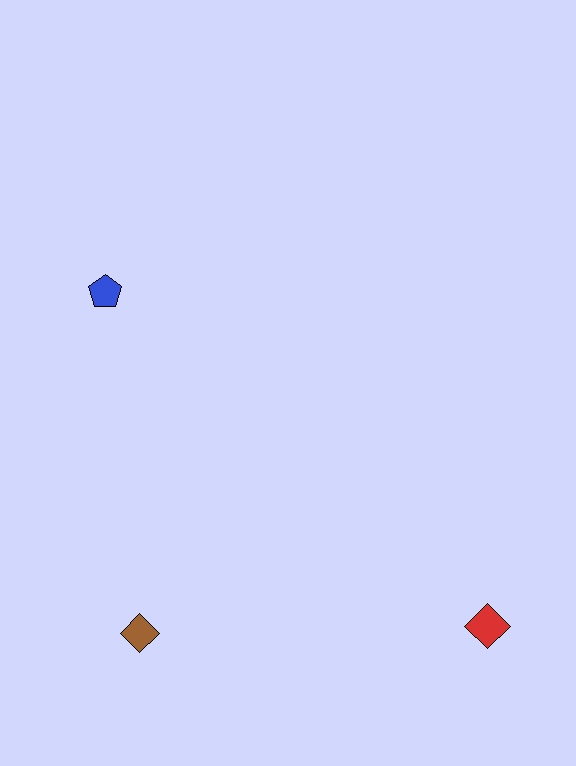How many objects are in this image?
There are 3 objects.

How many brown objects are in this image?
There is 1 brown object.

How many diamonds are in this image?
There are 2 diamonds.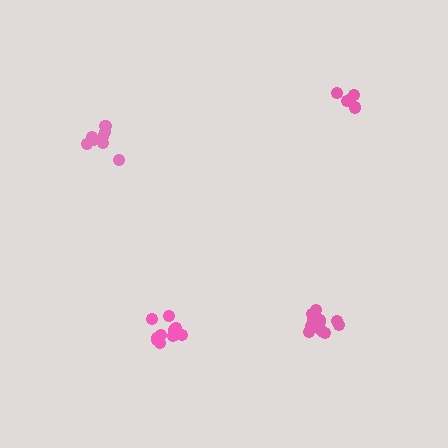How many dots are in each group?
Group 1: 8 dots, Group 2: 10 dots, Group 3: 11 dots, Group 4: 5 dots (34 total).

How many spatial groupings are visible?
There are 4 spatial groupings.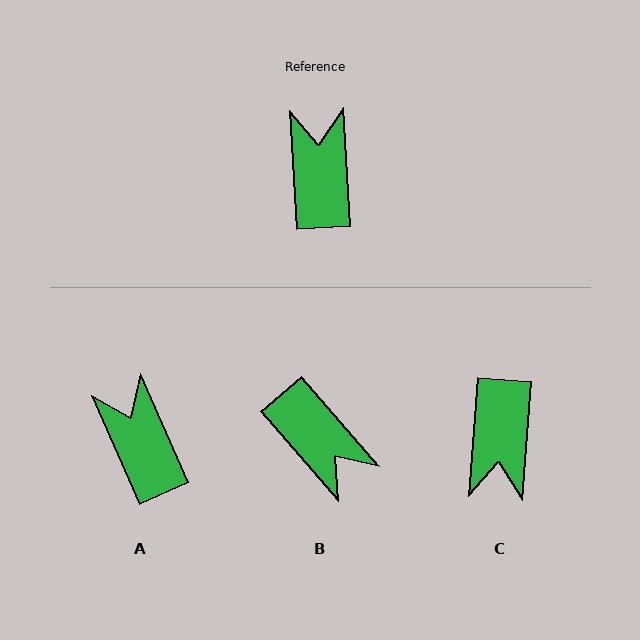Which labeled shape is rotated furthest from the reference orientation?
C, about 172 degrees away.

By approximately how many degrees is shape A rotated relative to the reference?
Approximately 21 degrees counter-clockwise.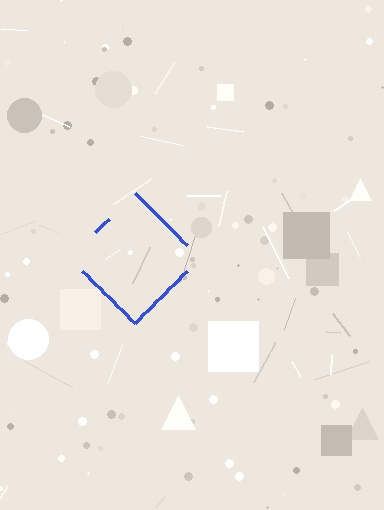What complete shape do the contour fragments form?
The contour fragments form a diamond.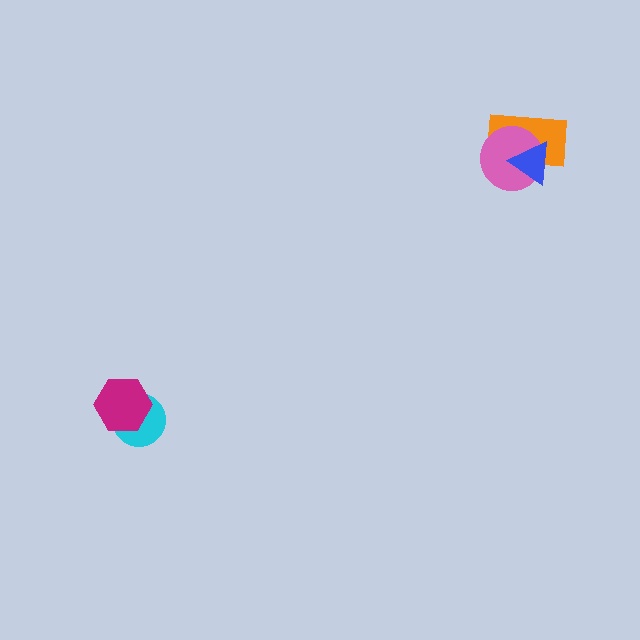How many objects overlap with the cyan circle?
1 object overlaps with the cyan circle.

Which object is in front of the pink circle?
The blue triangle is in front of the pink circle.